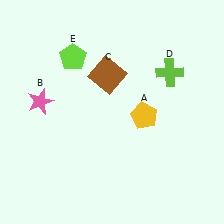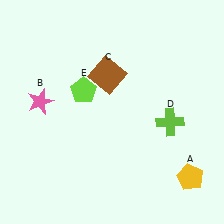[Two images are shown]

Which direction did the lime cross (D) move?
The lime cross (D) moved down.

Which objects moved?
The objects that moved are: the yellow pentagon (A), the lime cross (D), the lime pentagon (E).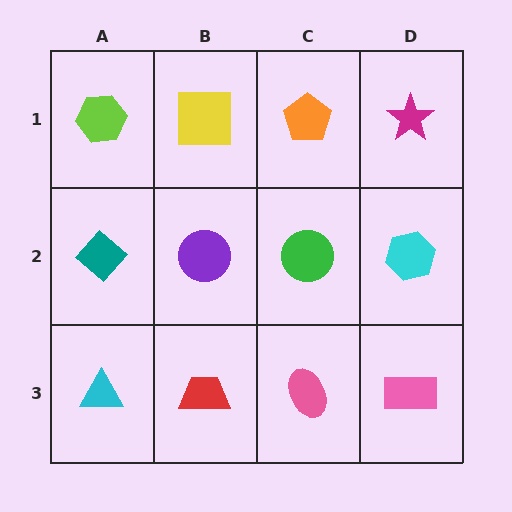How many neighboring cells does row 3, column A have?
2.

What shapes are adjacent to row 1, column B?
A purple circle (row 2, column B), a lime hexagon (row 1, column A), an orange pentagon (row 1, column C).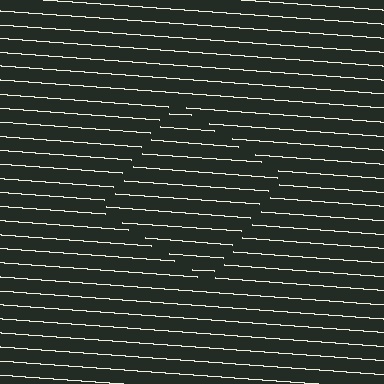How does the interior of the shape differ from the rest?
The interior of the shape contains the same grating, shifted by half a period — the contour is defined by the phase discontinuity where line-ends from the inner and outer gratings abut.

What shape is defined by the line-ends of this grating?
An illusory square. The interior of the shape contains the same grating, shifted by half a period — the contour is defined by the phase discontinuity where line-ends from the inner and outer gratings abut.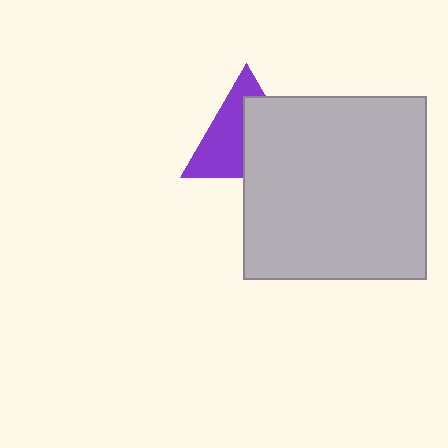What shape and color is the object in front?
The object in front is a light gray square.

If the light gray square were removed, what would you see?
You would see the complete purple triangle.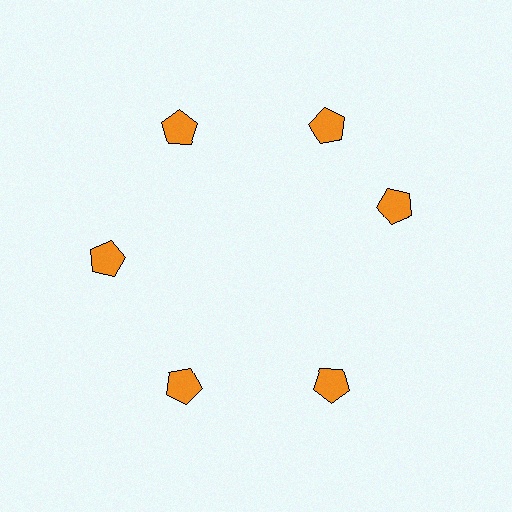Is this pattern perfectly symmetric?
No. The 6 orange pentagons are arranged in a ring, but one element near the 3 o'clock position is rotated out of alignment along the ring, breaking the 6-fold rotational symmetry.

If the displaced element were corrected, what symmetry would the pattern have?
It would have 6-fold rotational symmetry — the pattern would map onto itself every 60 degrees.